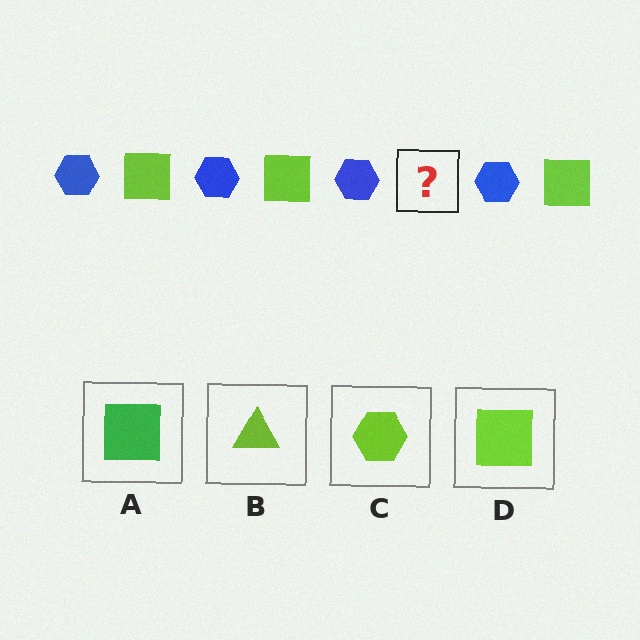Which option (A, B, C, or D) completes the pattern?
D.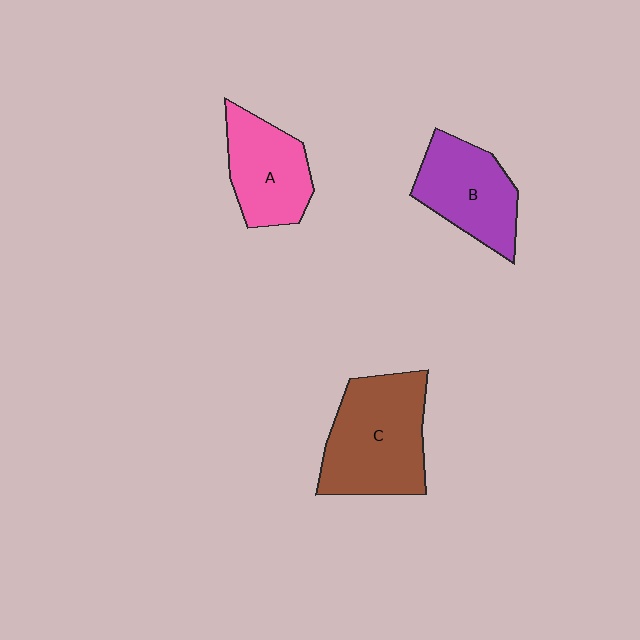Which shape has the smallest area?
Shape A (pink).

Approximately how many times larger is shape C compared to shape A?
Approximately 1.5 times.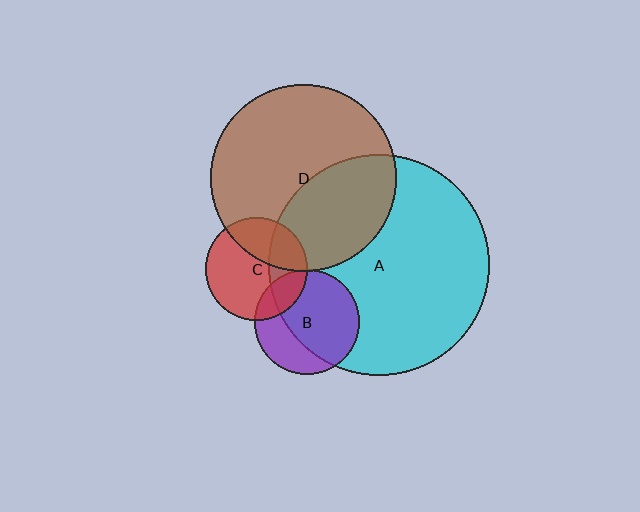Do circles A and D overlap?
Yes.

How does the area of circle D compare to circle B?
Approximately 3.1 times.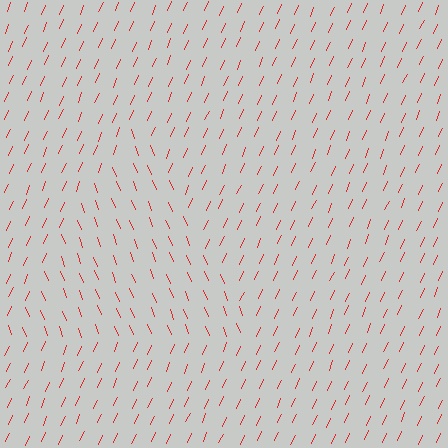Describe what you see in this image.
The image is filled with small red line segments. A triangle region in the image has lines oriented differently from the surrounding lines, creating a visible texture boundary.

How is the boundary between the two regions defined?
The boundary is defined purely by a change in line orientation (approximately 45 degrees difference). All lines are the same color and thickness.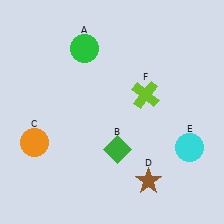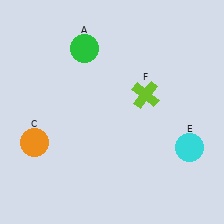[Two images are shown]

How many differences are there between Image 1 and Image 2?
There are 2 differences between the two images.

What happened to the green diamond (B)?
The green diamond (B) was removed in Image 2. It was in the bottom-right area of Image 1.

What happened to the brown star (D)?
The brown star (D) was removed in Image 2. It was in the bottom-right area of Image 1.